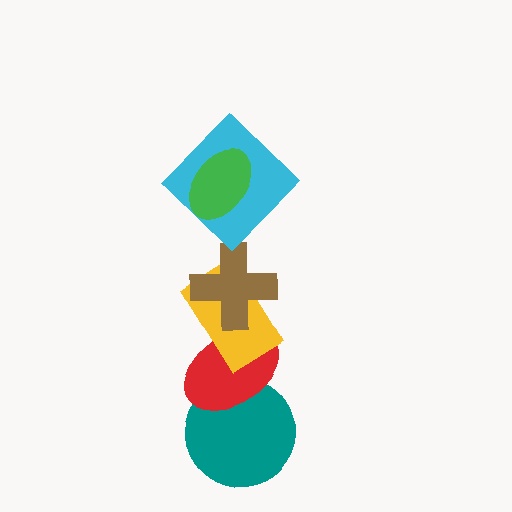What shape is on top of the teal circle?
The red ellipse is on top of the teal circle.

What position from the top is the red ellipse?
The red ellipse is 5th from the top.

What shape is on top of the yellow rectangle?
The brown cross is on top of the yellow rectangle.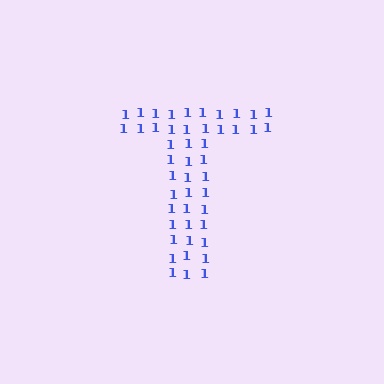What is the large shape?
The large shape is the letter T.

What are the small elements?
The small elements are digit 1's.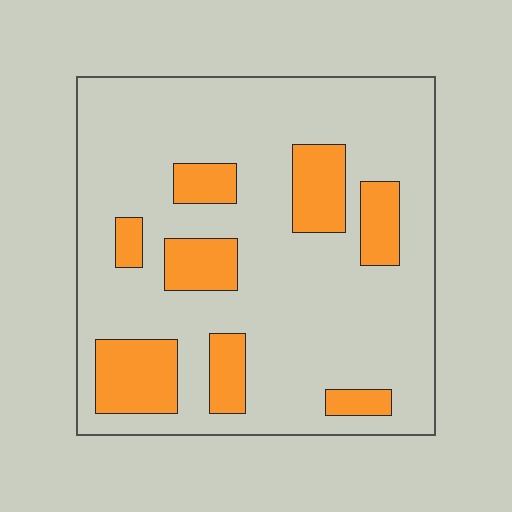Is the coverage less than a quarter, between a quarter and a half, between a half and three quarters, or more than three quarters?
Less than a quarter.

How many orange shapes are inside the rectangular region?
8.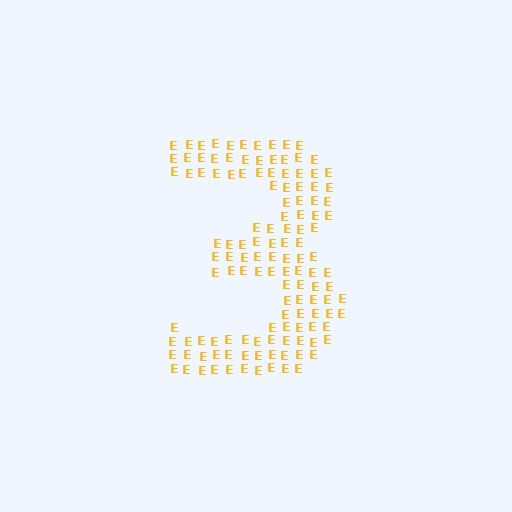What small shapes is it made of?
It is made of small letter E's.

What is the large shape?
The large shape is the digit 3.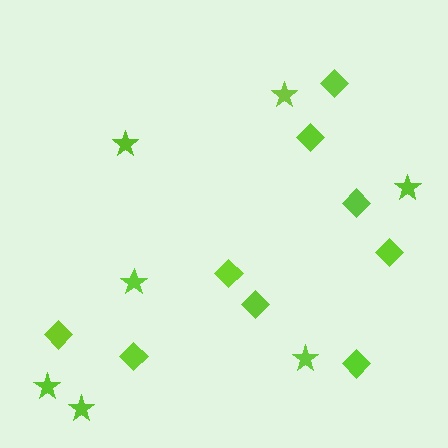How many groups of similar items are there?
There are 2 groups: one group of diamonds (9) and one group of stars (7).